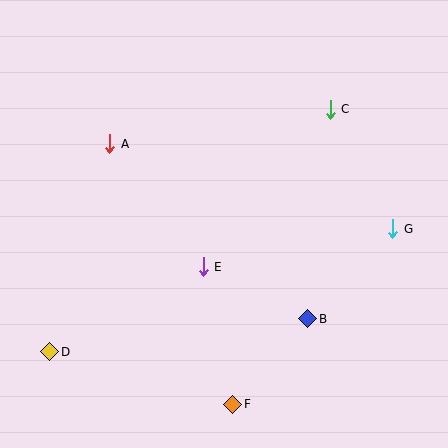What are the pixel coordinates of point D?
Point D is at (50, 352).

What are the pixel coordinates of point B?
Point B is at (308, 319).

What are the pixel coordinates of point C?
Point C is at (330, 109).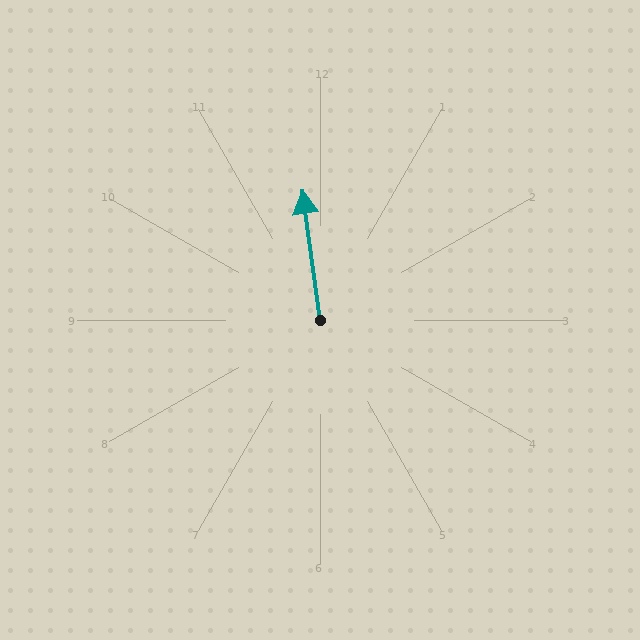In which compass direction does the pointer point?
North.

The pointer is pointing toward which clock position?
Roughly 12 o'clock.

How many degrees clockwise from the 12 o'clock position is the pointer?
Approximately 352 degrees.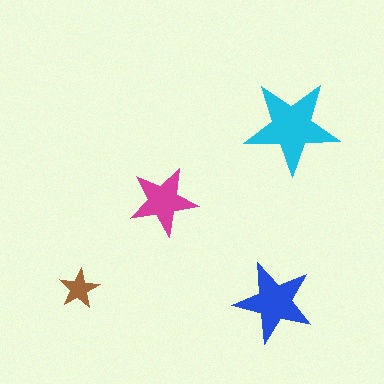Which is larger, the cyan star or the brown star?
The cyan one.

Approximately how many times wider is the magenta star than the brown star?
About 1.5 times wider.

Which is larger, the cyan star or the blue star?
The cyan one.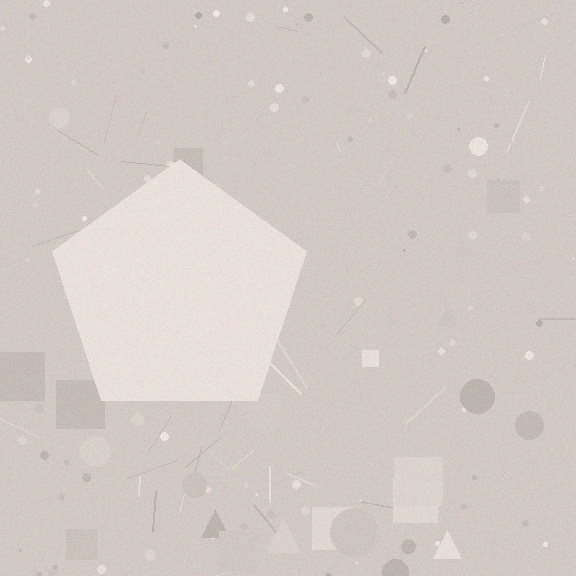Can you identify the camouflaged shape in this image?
The camouflaged shape is a pentagon.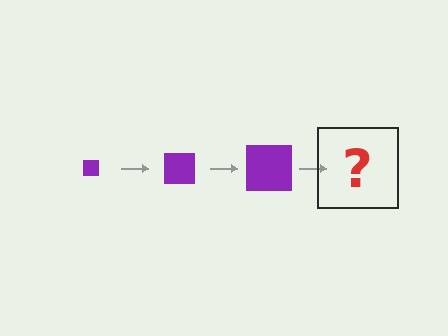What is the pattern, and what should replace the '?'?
The pattern is that the square gets progressively larger each step. The '?' should be a purple square, larger than the previous one.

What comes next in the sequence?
The next element should be a purple square, larger than the previous one.